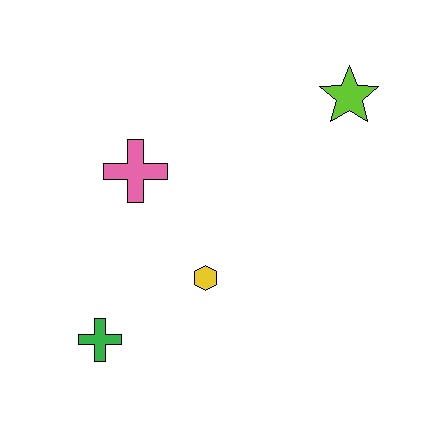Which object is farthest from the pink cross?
The lime star is farthest from the pink cross.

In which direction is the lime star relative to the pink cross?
The lime star is to the right of the pink cross.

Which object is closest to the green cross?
The yellow hexagon is closest to the green cross.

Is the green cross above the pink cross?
No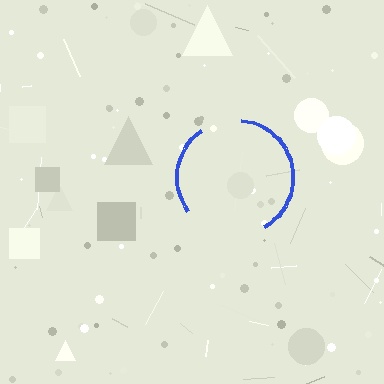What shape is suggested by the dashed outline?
The dashed outline suggests a circle.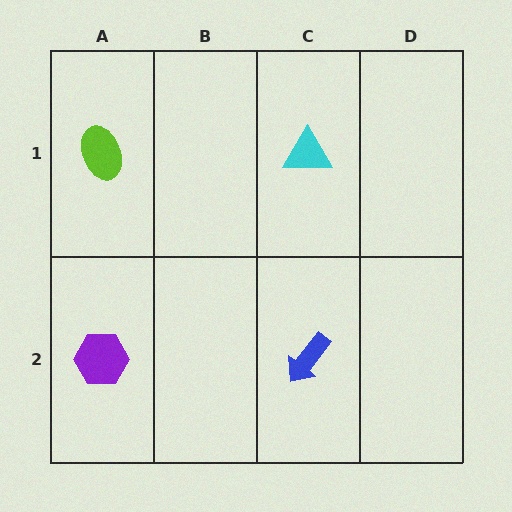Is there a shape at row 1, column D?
No, that cell is empty.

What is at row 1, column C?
A cyan triangle.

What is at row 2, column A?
A purple hexagon.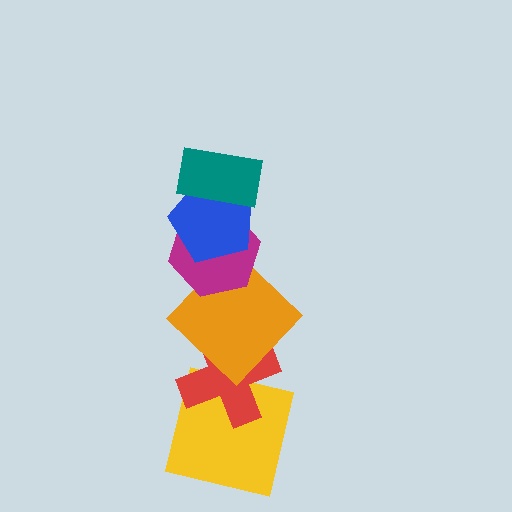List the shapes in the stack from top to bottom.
From top to bottom: the teal rectangle, the blue pentagon, the magenta hexagon, the orange diamond, the red cross, the yellow square.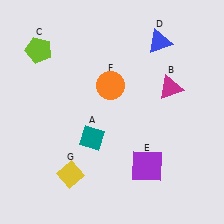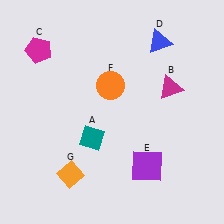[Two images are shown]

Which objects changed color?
C changed from lime to magenta. G changed from yellow to orange.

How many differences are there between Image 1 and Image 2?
There are 2 differences between the two images.